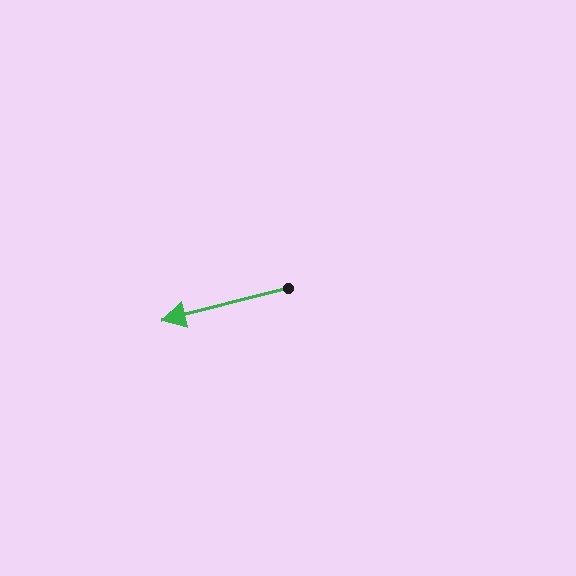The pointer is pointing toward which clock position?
Roughly 9 o'clock.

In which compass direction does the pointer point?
West.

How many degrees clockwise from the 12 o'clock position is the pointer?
Approximately 256 degrees.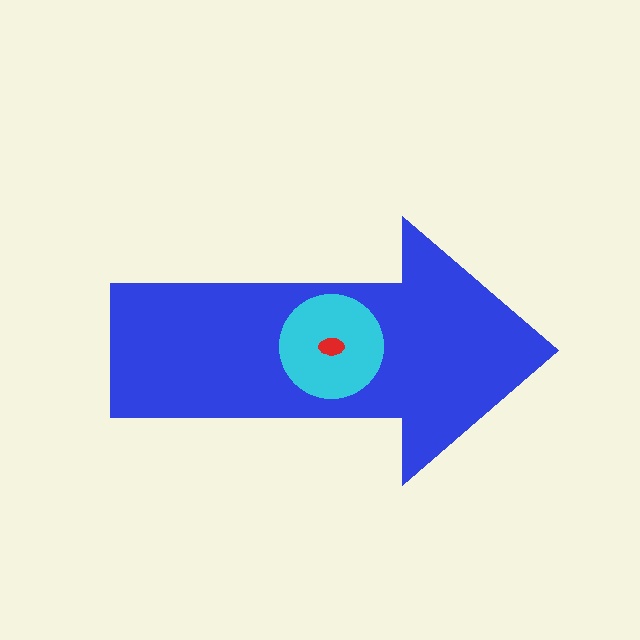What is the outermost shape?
The blue arrow.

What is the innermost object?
The red ellipse.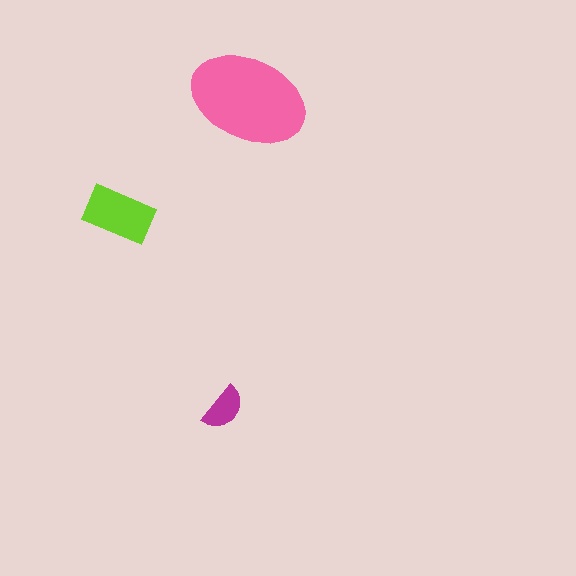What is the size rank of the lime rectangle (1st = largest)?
2nd.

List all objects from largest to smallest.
The pink ellipse, the lime rectangle, the magenta semicircle.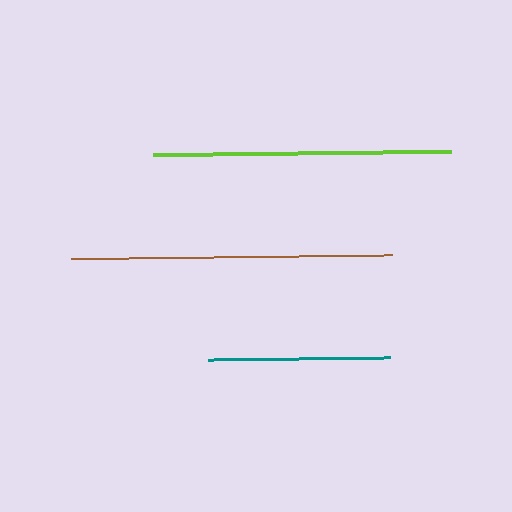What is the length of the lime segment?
The lime segment is approximately 298 pixels long.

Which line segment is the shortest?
The teal line is the shortest at approximately 182 pixels.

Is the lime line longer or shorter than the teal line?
The lime line is longer than the teal line.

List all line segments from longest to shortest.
From longest to shortest: brown, lime, teal.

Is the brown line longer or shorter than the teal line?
The brown line is longer than the teal line.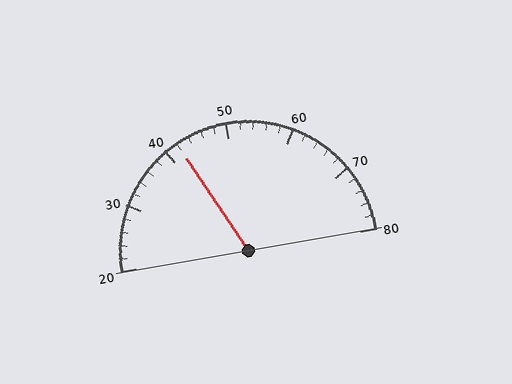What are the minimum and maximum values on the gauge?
The gauge ranges from 20 to 80.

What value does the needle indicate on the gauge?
The needle indicates approximately 42.